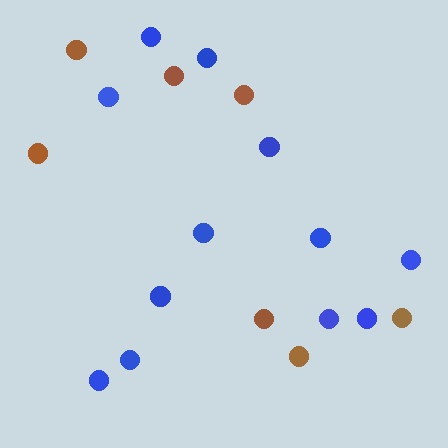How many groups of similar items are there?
There are 2 groups: one group of brown circles (7) and one group of blue circles (12).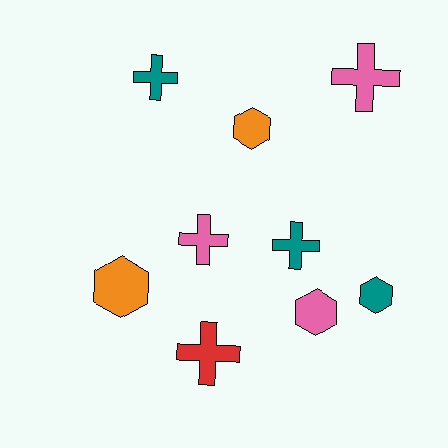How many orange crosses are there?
There are no orange crosses.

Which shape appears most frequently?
Cross, with 5 objects.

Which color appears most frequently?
Teal, with 3 objects.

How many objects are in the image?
There are 9 objects.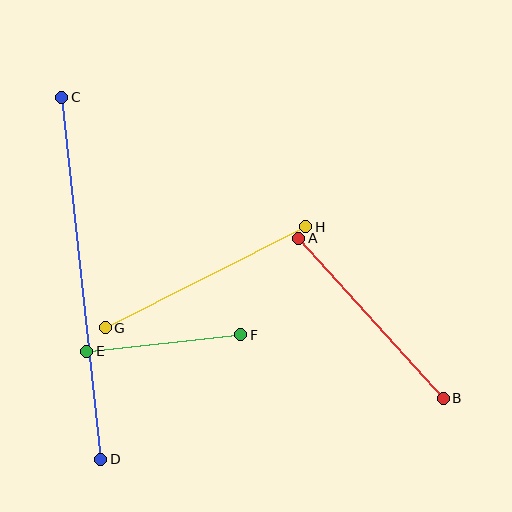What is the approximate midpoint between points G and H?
The midpoint is at approximately (206, 277) pixels.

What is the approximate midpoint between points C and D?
The midpoint is at approximately (81, 278) pixels.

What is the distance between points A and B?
The distance is approximately 216 pixels.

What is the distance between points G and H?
The distance is approximately 224 pixels.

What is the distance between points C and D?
The distance is approximately 364 pixels.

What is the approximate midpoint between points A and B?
The midpoint is at approximately (371, 318) pixels.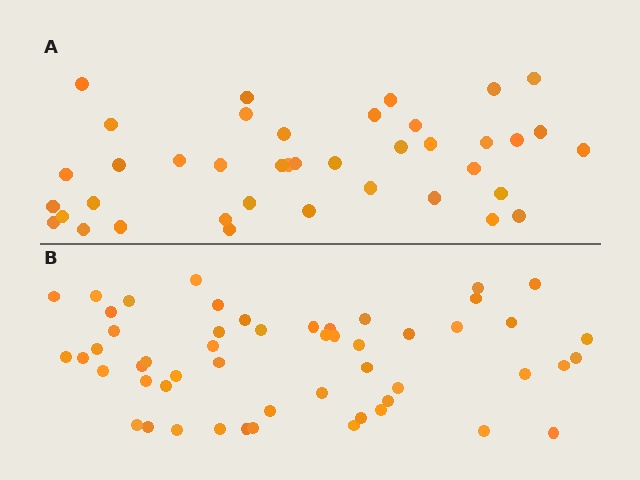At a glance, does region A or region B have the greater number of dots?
Region B (the bottom region) has more dots.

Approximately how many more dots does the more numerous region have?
Region B has approximately 15 more dots than region A.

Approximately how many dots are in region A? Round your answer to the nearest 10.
About 40 dots.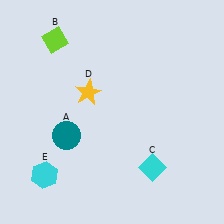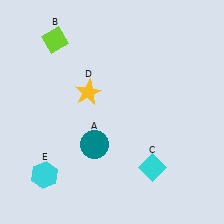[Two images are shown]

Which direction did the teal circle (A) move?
The teal circle (A) moved right.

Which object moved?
The teal circle (A) moved right.